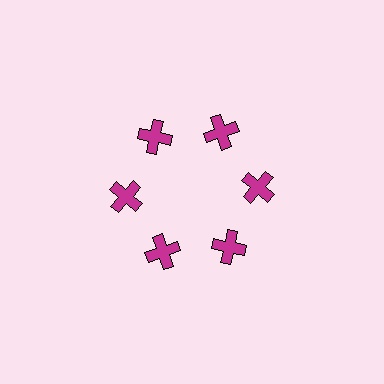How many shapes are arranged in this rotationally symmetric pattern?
There are 6 shapes, arranged in 6 groups of 1.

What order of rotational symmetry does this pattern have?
This pattern has 6-fold rotational symmetry.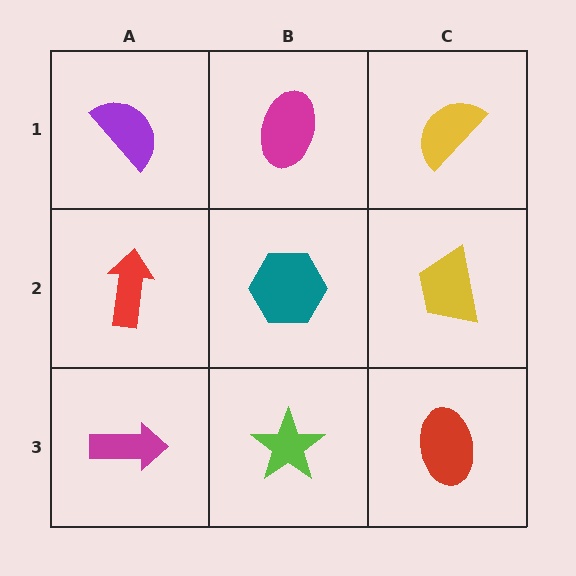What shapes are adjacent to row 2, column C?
A yellow semicircle (row 1, column C), a red ellipse (row 3, column C), a teal hexagon (row 2, column B).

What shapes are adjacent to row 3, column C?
A yellow trapezoid (row 2, column C), a lime star (row 3, column B).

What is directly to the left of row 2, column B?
A red arrow.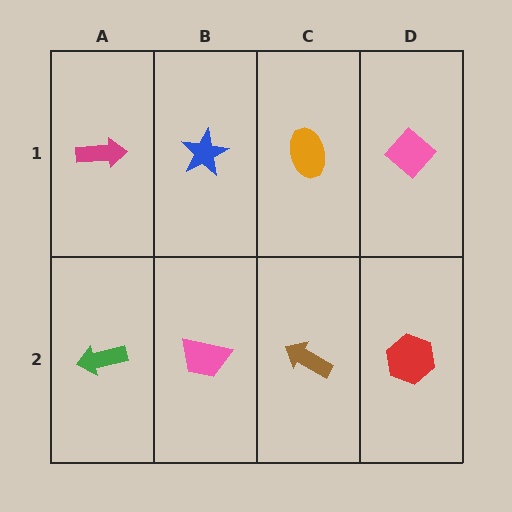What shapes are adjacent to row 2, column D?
A pink diamond (row 1, column D), a brown arrow (row 2, column C).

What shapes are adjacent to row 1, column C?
A brown arrow (row 2, column C), a blue star (row 1, column B), a pink diamond (row 1, column D).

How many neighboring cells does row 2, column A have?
2.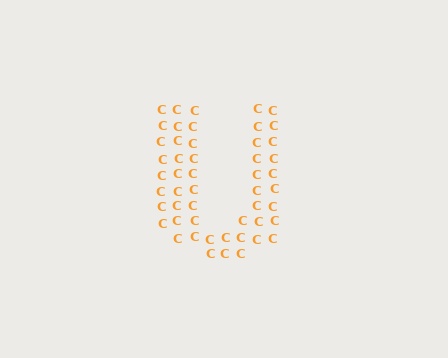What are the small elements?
The small elements are letter C's.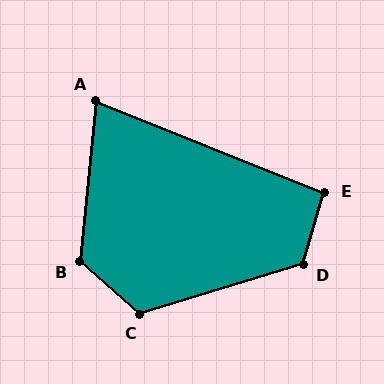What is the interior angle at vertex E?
Approximately 95 degrees (obtuse).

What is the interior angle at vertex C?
Approximately 122 degrees (obtuse).